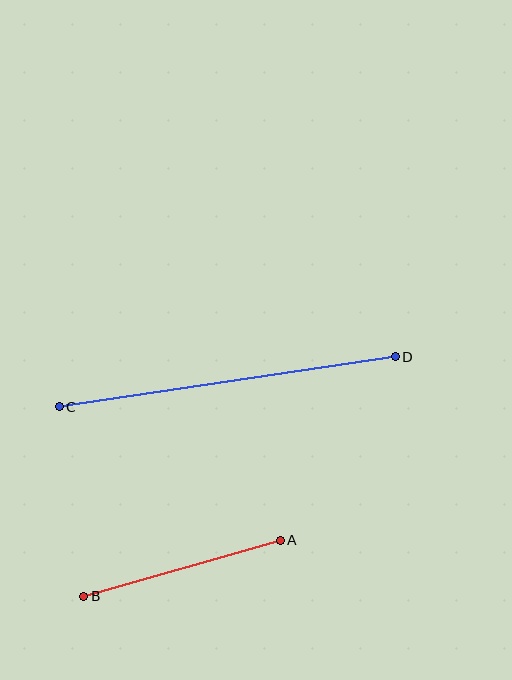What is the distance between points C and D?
The distance is approximately 339 pixels.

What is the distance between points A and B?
The distance is approximately 204 pixels.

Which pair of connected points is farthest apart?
Points C and D are farthest apart.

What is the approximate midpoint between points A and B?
The midpoint is at approximately (182, 568) pixels.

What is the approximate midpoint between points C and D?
The midpoint is at approximately (227, 382) pixels.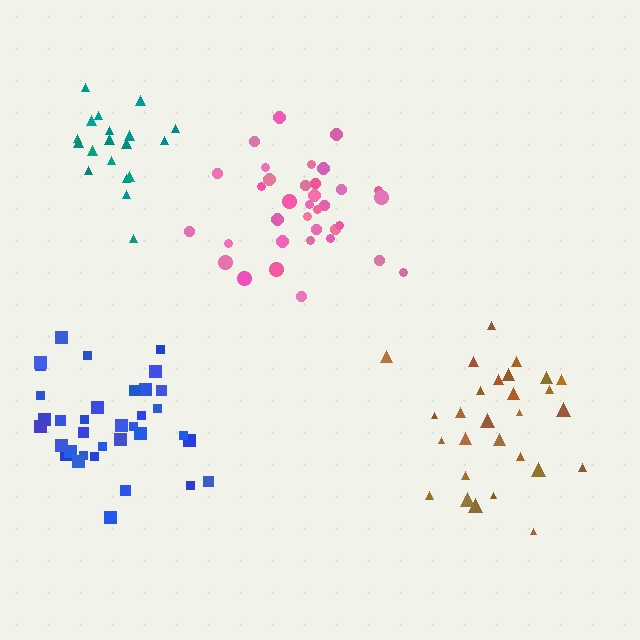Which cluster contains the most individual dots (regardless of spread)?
Blue (35).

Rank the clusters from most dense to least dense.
pink, blue, teal, brown.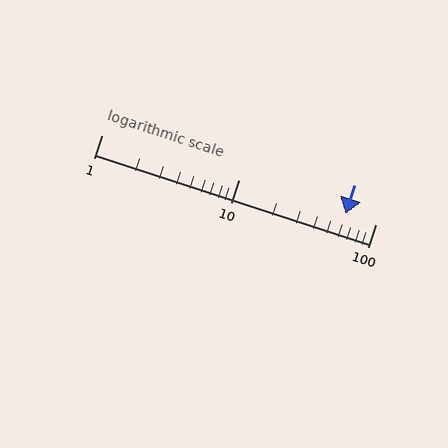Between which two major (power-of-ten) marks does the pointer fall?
The pointer is between 10 and 100.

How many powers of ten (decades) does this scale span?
The scale spans 2 decades, from 1 to 100.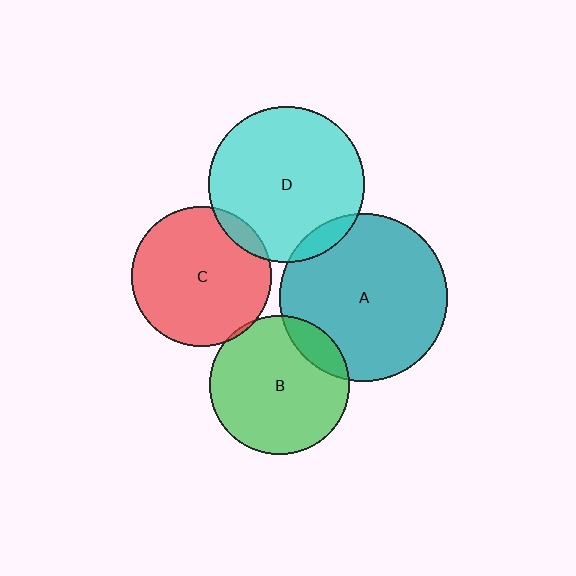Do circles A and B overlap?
Yes.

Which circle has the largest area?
Circle A (teal).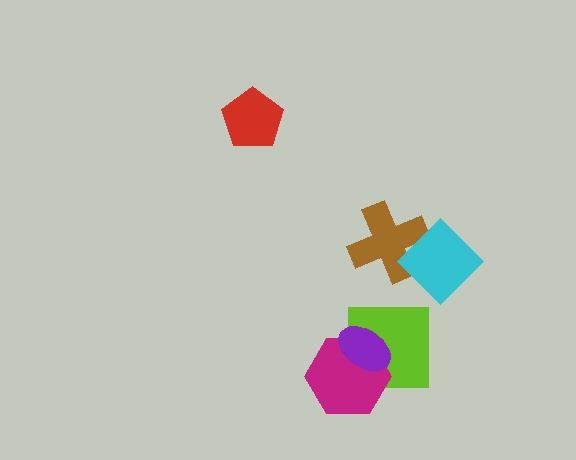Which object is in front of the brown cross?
The cyan diamond is in front of the brown cross.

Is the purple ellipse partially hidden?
No, no other shape covers it.